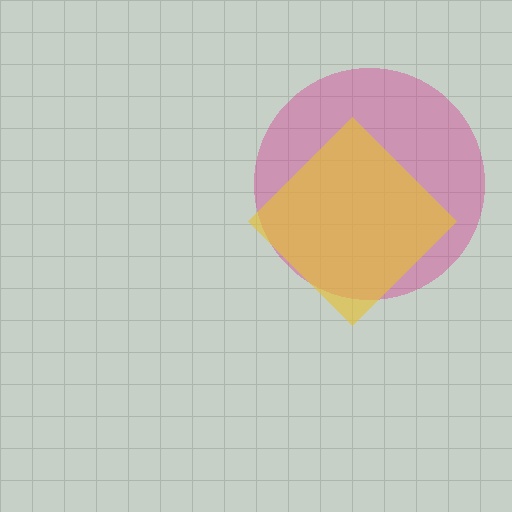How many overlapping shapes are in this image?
There are 2 overlapping shapes in the image.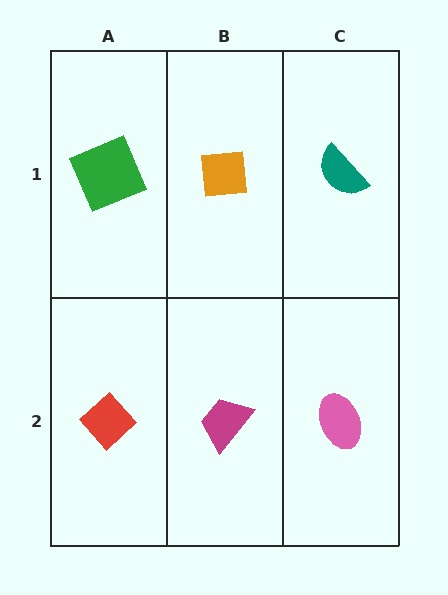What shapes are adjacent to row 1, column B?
A magenta trapezoid (row 2, column B), a green square (row 1, column A), a teal semicircle (row 1, column C).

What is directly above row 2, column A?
A green square.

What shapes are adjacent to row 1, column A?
A red diamond (row 2, column A), an orange square (row 1, column B).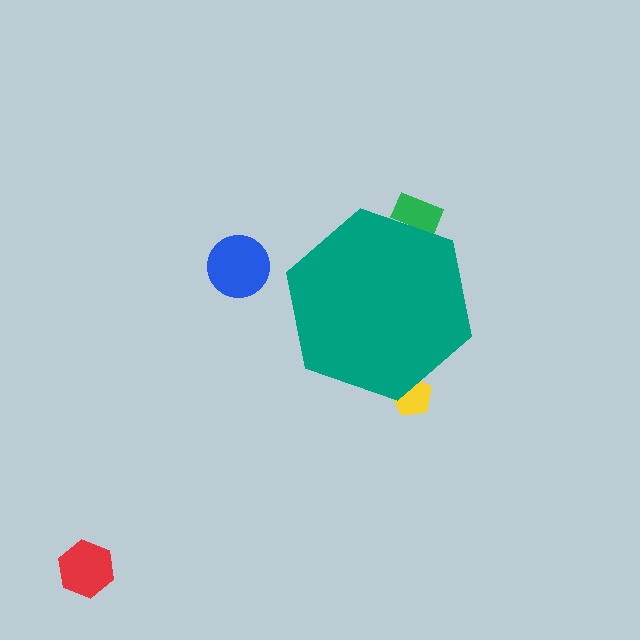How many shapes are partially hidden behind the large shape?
2 shapes are partially hidden.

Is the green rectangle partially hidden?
Yes, the green rectangle is partially hidden behind the teal hexagon.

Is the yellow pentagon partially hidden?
Yes, the yellow pentagon is partially hidden behind the teal hexagon.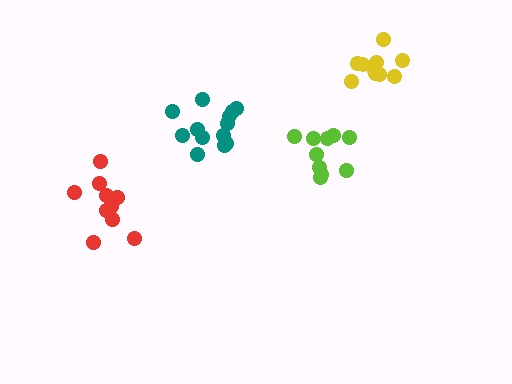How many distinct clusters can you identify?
There are 4 distinct clusters.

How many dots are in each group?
Group 1: 10 dots, Group 2: 10 dots, Group 3: 10 dots, Group 4: 13 dots (43 total).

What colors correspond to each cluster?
The clusters are colored: lime, red, yellow, teal.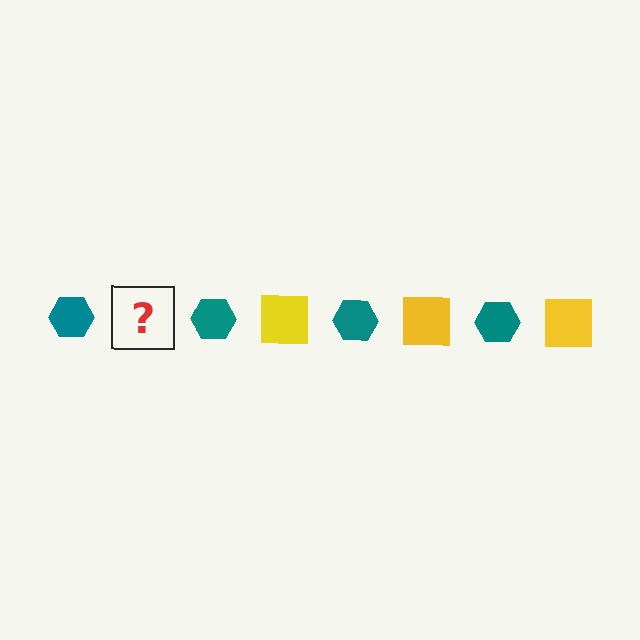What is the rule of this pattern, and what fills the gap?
The rule is that the pattern alternates between teal hexagon and yellow square. The gap should be filled with a yellow square.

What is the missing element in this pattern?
The missing element is a yellow square.